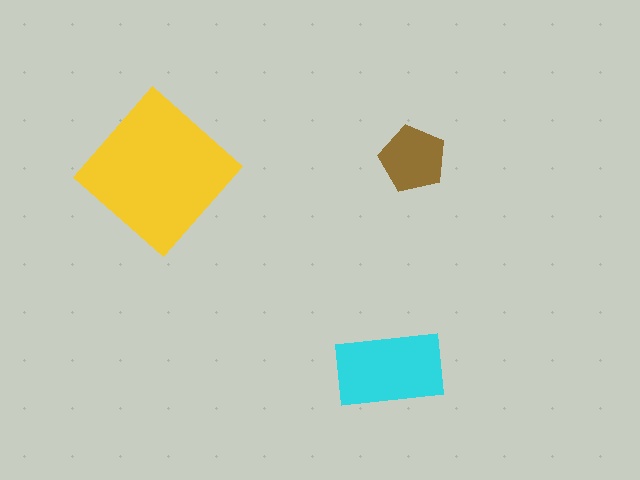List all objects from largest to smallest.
The yellow diamond, the cyan rectangle, the brown pentagon.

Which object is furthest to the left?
The yellow diamond is leftmost.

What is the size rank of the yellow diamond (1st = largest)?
1st.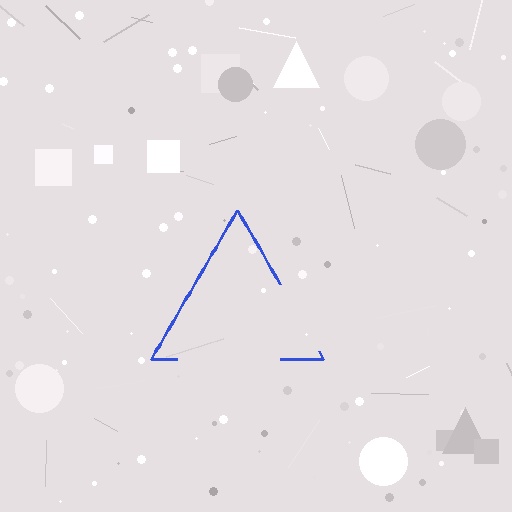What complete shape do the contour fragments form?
The contour fragments form a triangle.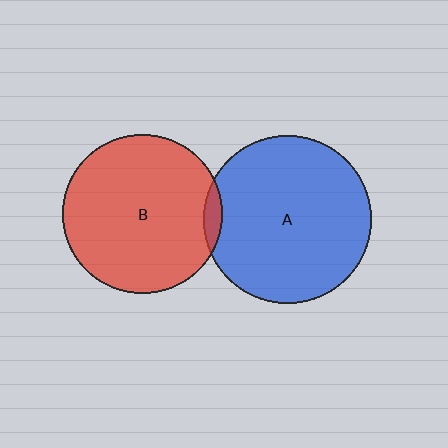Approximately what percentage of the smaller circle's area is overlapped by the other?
Approximately 5%.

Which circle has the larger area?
Circle A (blue).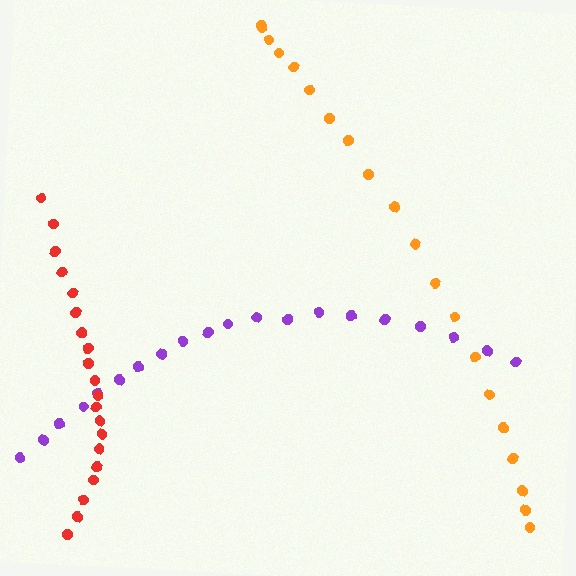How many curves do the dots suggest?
There are 3 distinct paths.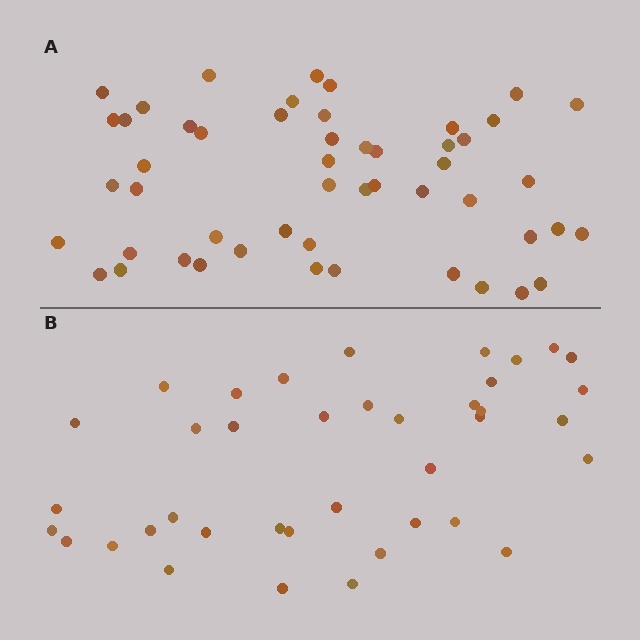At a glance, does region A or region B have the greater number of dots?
Region A (the top region) has more dots.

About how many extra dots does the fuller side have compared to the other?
Region A has roughly 12 or so more dots than region B.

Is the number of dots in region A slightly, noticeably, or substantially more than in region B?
Region A has noticeably more, but not dramatically so. The ratio is roughly 1.3 to 1.